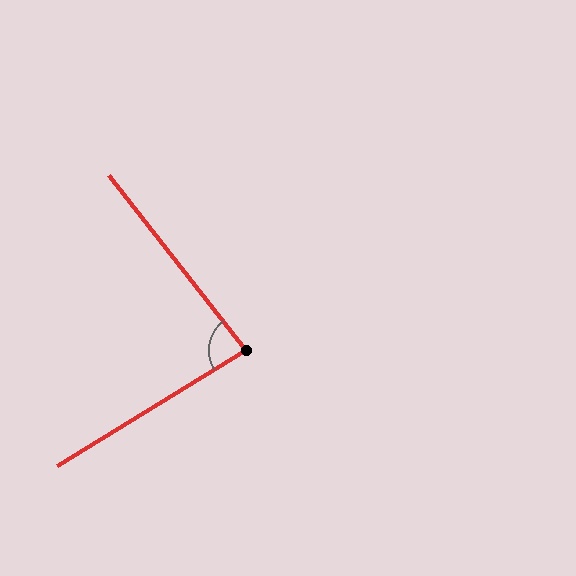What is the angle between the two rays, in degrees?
Approximately 83 degrees.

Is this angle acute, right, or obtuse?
It is acute.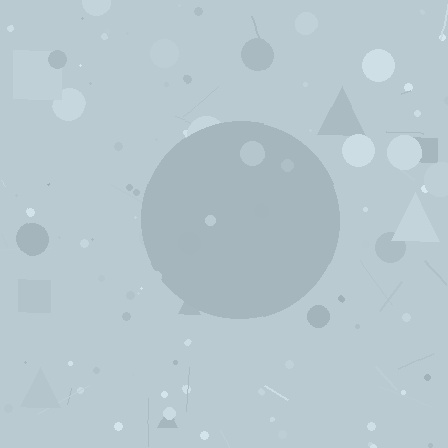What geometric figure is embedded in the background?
A circle is embedded in the background.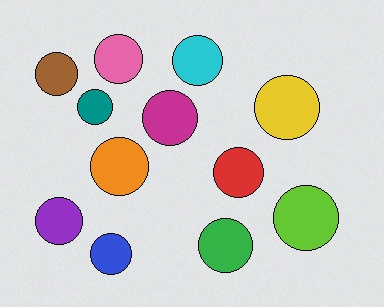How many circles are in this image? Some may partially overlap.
There are 12 circles.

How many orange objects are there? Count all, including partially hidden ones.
There is 1 orange object.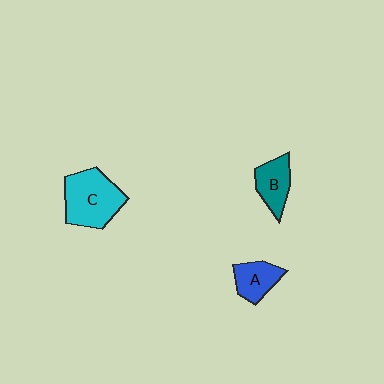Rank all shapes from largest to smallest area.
From largest to smallest: C (cyan), B (teal), A (blue).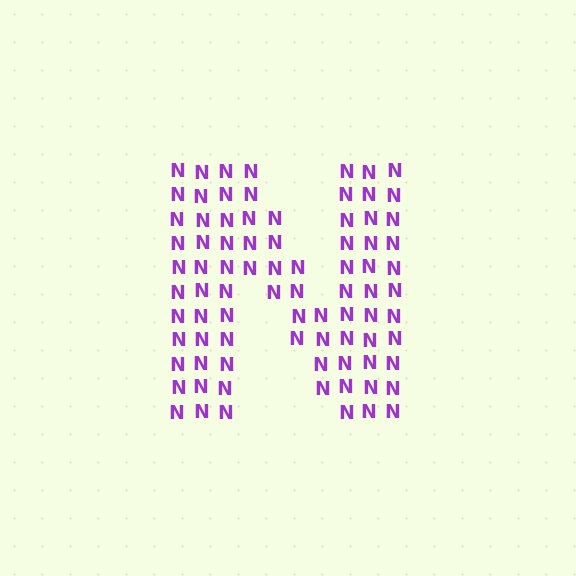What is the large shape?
The large shape is the letter N.